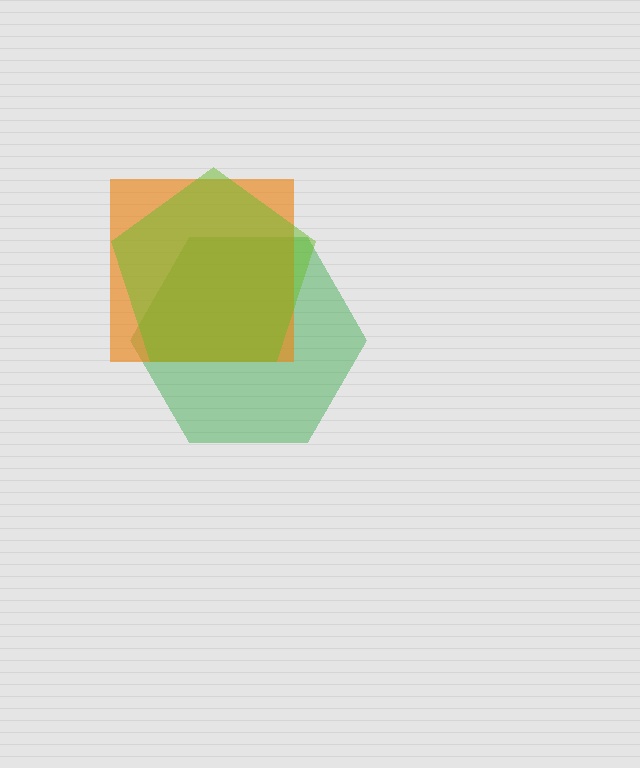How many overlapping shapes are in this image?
There are 3 overlapping shapes in the image.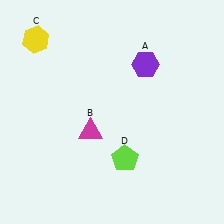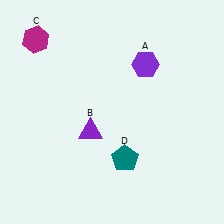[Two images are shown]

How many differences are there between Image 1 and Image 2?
There are 3 differences between the two images.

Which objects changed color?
B changed from magenta to purple. C changed from yellow to magenta. D changed from lime to teal.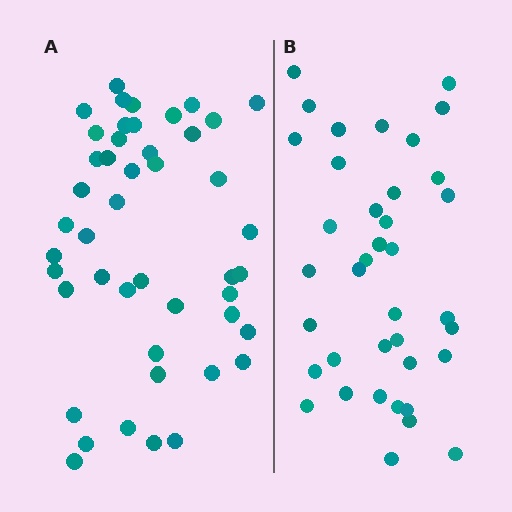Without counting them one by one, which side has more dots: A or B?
Region A (the left region) has more dots.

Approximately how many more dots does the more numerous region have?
Region A has roughly 8 or so more dots than region B.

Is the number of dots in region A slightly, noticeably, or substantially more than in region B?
Region A has only slightly more — the two regions are fairly close. The ratio is roughly 1.2 to 1.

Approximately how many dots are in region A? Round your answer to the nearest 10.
About 50 dots. (The exact count is 46, which rounds to 50.)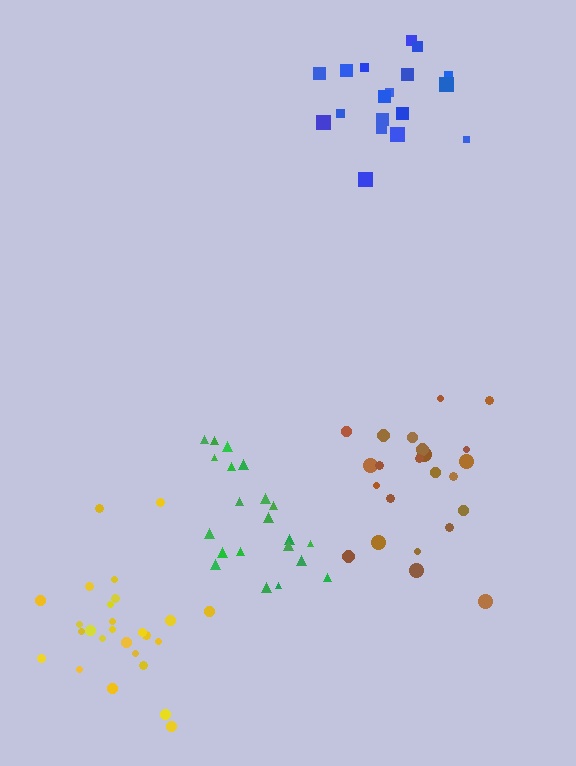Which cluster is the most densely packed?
Blue.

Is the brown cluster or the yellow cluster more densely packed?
Yellow.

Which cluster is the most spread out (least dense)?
Brown.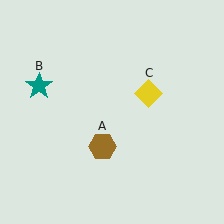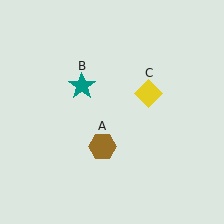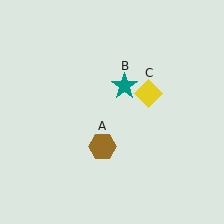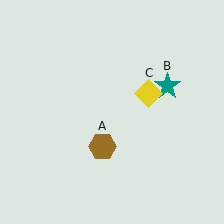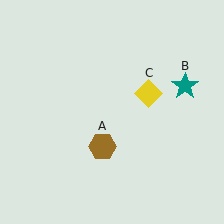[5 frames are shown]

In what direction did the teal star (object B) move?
The teal star (object B) moved right.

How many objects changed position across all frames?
1 object changed position: teal star (object B).